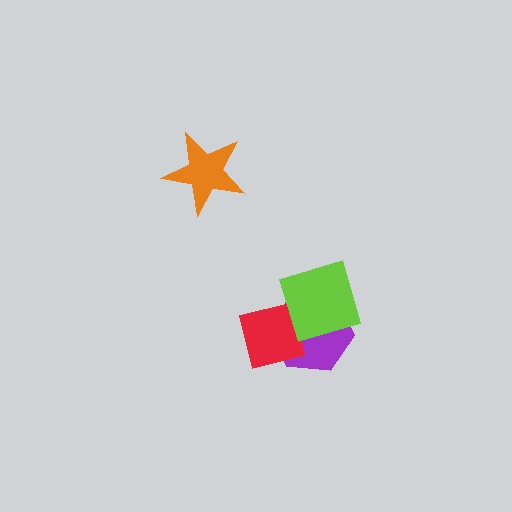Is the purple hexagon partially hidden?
Yes, it is partially covered by another shape.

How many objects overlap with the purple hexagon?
2 objects overlap with the purple hexagon.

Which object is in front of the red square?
The lime diamond is in front of the red square.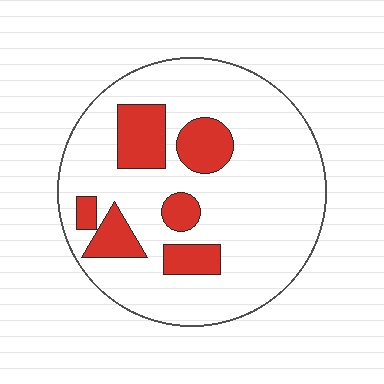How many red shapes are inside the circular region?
6.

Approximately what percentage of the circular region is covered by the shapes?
Approximately 20%.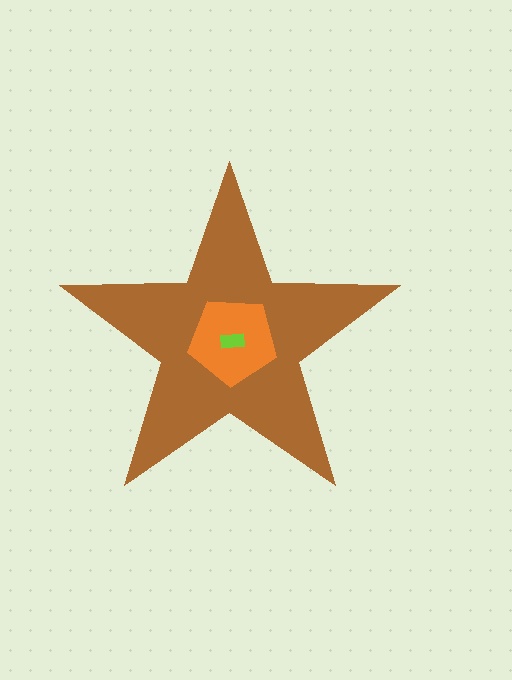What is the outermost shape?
The brown star.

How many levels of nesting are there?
3.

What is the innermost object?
The lime rectangle.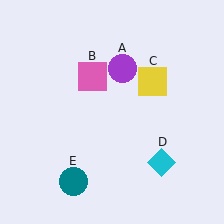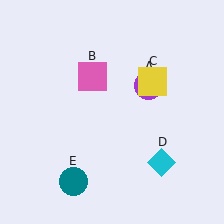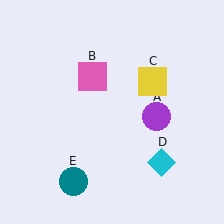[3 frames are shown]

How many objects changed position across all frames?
1 object changed position: purple circle (object A).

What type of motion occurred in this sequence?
The purple circle (object A) rotated clockwise around the center of the scene.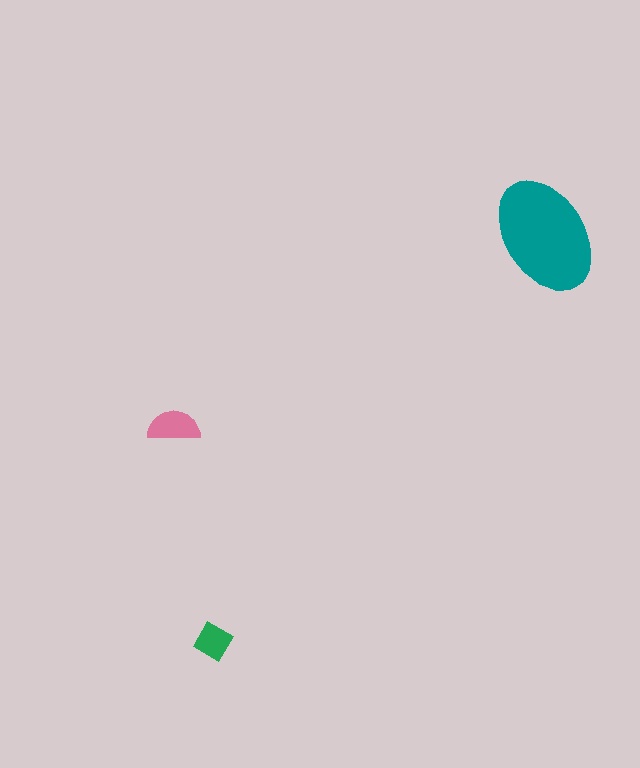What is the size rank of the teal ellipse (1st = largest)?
1st.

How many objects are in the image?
There are 3 objects in the image.